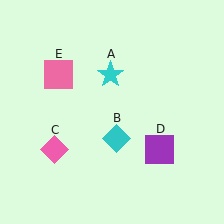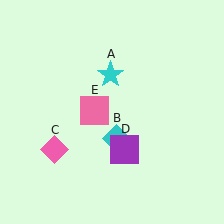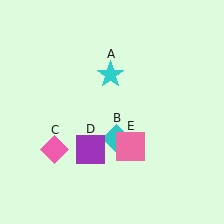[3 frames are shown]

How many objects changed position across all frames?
2 objects changed position: purple square (object D), pink square (object E).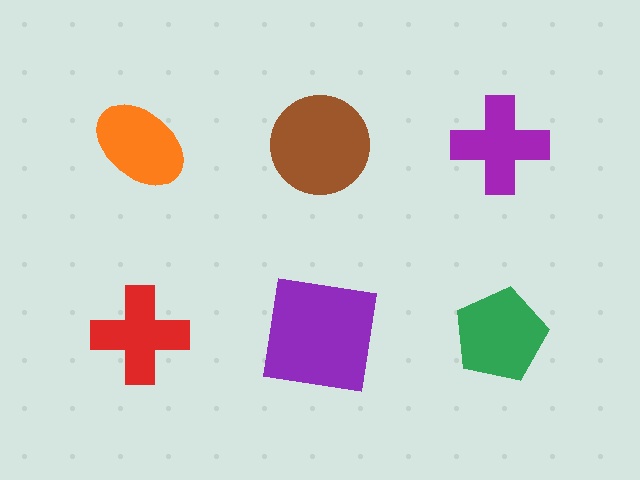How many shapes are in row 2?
3 shapes.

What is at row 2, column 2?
A purple square.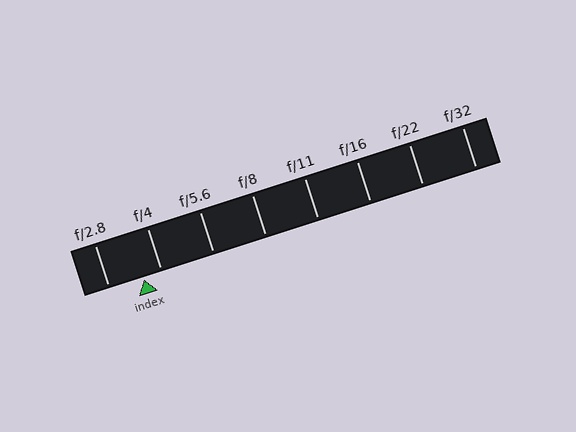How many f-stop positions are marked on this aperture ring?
There are 8 f-stop positions marked.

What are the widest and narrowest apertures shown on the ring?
The widest aperture shown is f/2.8 and the narrowest is f/32.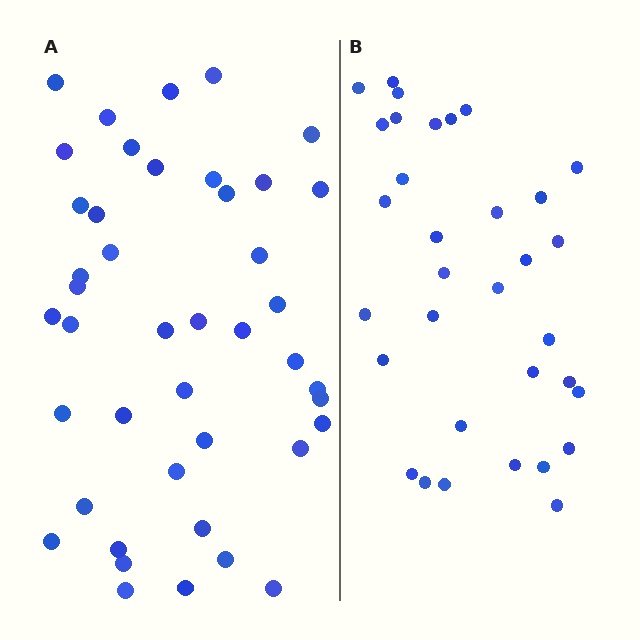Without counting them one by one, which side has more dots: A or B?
Region A (the left region) has more dots.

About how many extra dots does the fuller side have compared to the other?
Region A has roughly 10 or so more dots than region B.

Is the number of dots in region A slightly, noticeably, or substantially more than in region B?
Region A has noticeably more, but not dramatically so. The ratio is roughly 1.3 to 1.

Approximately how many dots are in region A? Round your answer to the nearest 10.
About 40 dots. (The exact count is 43, which rounds to 40.)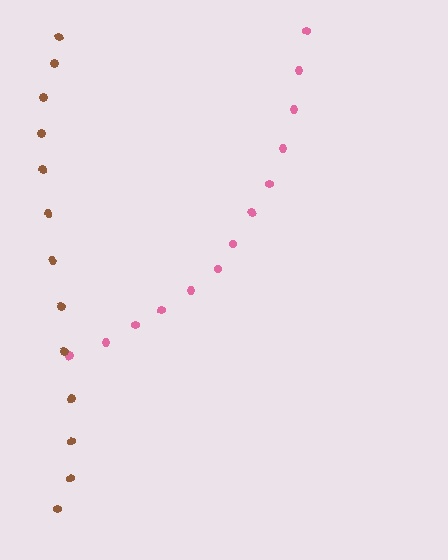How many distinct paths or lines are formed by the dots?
There are 2 distinct paths.